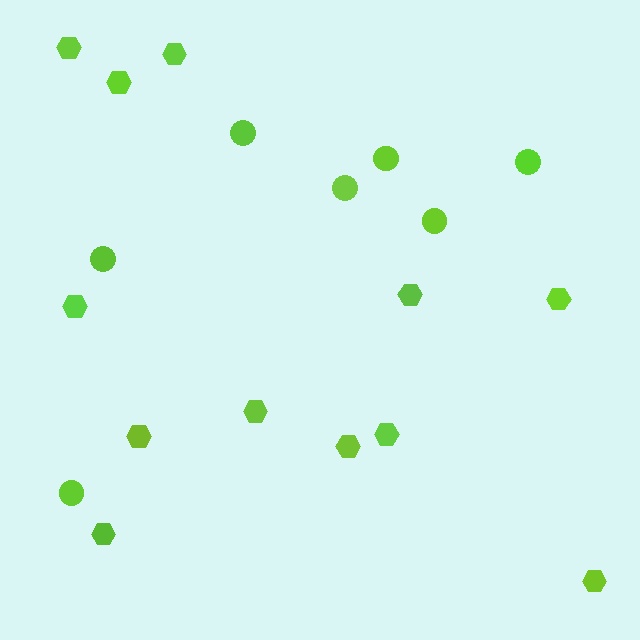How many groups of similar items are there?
There are 2 groups: one group of hexagons (12) and one group of circles (7).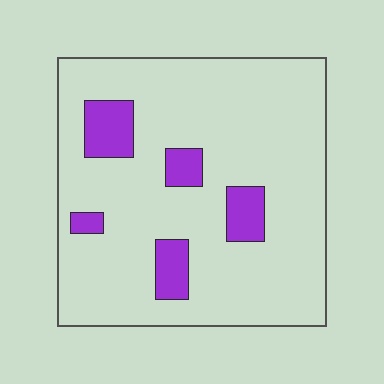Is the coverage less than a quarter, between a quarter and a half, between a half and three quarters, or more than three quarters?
Less than a quarter.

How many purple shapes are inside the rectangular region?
5.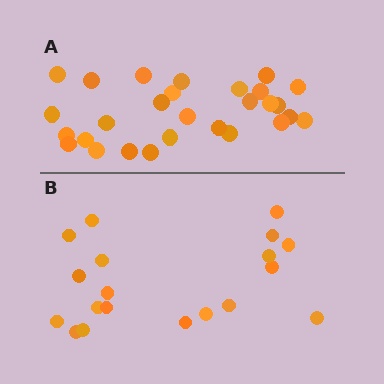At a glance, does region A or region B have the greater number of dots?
Region A (the top region) has more dots.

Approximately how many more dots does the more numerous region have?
Region A has roughly 8 or so more dots than region B.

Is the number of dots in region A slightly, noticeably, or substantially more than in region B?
Region A has substantially more. The ratio is roughly 1.5 to 1.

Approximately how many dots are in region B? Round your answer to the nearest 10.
About 20 dots. (The exact count is 19, which rounds to 20.)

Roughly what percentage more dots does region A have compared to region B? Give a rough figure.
About 45% more.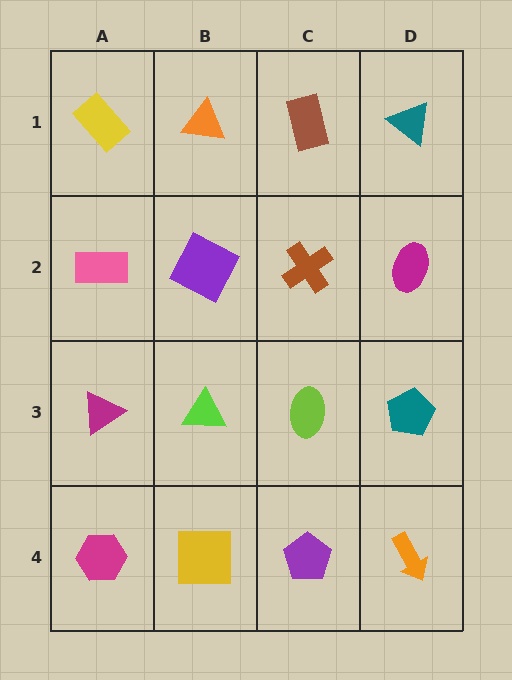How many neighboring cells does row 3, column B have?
4.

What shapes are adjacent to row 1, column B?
A purple square (row 2, column B), a yellow rectangle (row 1, column A), a brown rectangle (row 1, column C).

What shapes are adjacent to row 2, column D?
A teal triangle (row 1, column D), a teal pentagon (row 3, column D), a brown cross (row 2, column C).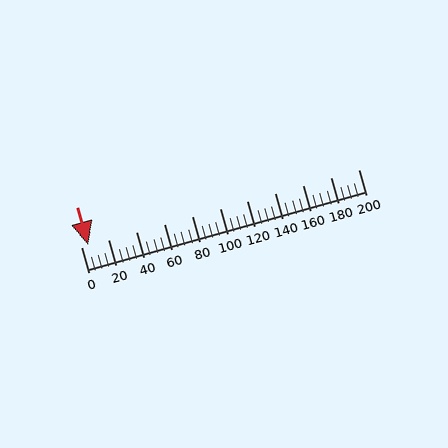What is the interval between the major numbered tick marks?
The major tick marks are spaced 20 units apart.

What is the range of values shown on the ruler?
The ruler shows values from 0 to 200.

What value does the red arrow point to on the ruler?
The red arrow points to approximately 5.